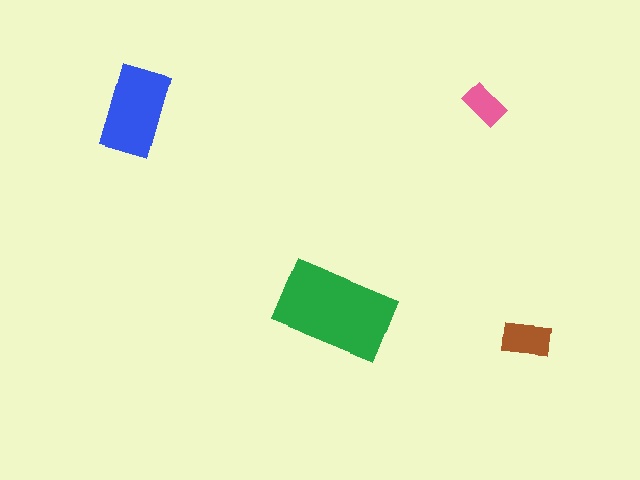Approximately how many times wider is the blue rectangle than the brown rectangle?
About 2 times wider.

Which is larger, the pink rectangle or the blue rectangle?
The blue one.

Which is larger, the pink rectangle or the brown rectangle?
The brown one.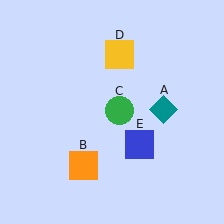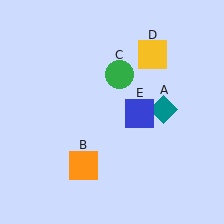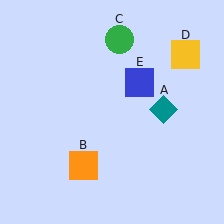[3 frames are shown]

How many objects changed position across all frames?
3 objects changed position: green circle (object C), yellow square (object D), blue square (object E).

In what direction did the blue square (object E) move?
The blue square (object E) moved up.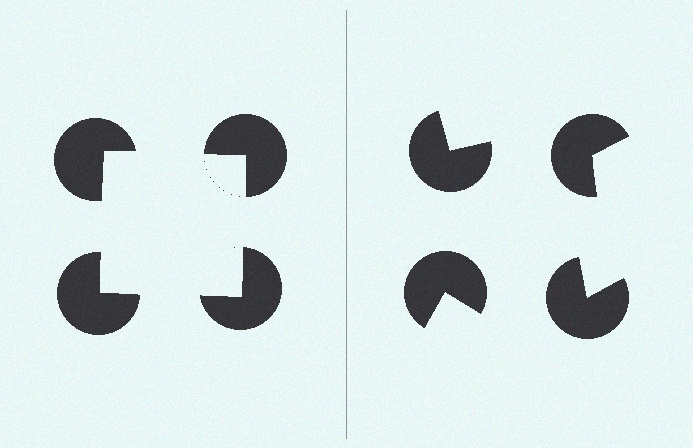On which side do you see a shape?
An illusory square appears on the left side. On the right side the wedge cuts are rotated, so no coherent shape forms.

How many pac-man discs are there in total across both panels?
8 — 4 on each side.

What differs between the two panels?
The pac-man discs are positioned identically on both sides; only the wedge orientations differ. On the left they align to a square; on the right they are misaligned.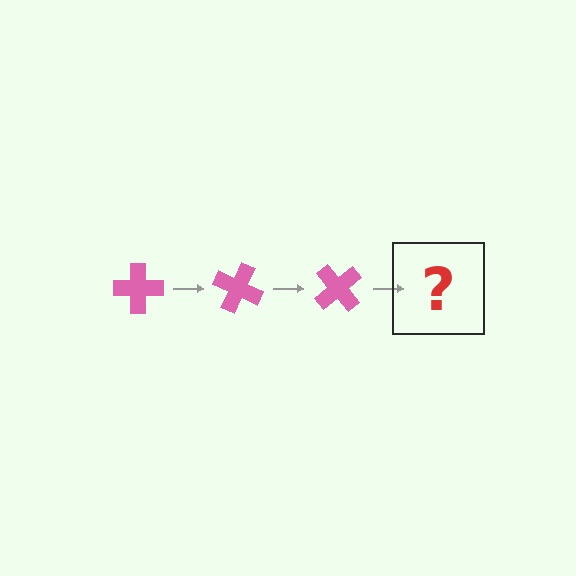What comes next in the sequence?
The next element should be a pink cross rotated 75 degrees.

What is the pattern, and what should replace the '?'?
The pattern is that the cross rotates 25 degrees each step. The '?' should be a pink cross rotated 75 degrees.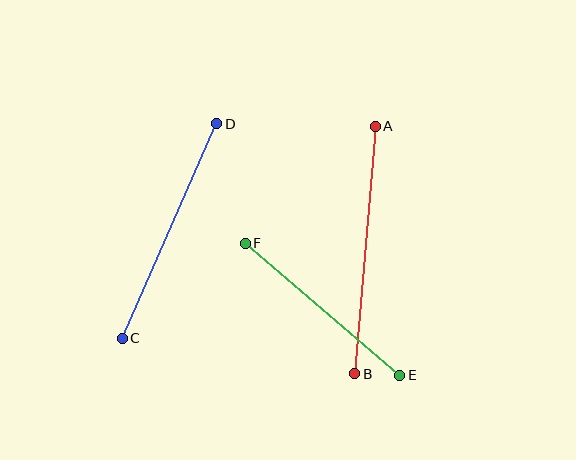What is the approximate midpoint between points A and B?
The midpoint is at approximately (365, 250) pixels.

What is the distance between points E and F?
The distance is approximately 203 pixels.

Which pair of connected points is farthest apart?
Points A and B are farthest apart.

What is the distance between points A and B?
The distance is approximately 248 pixels.